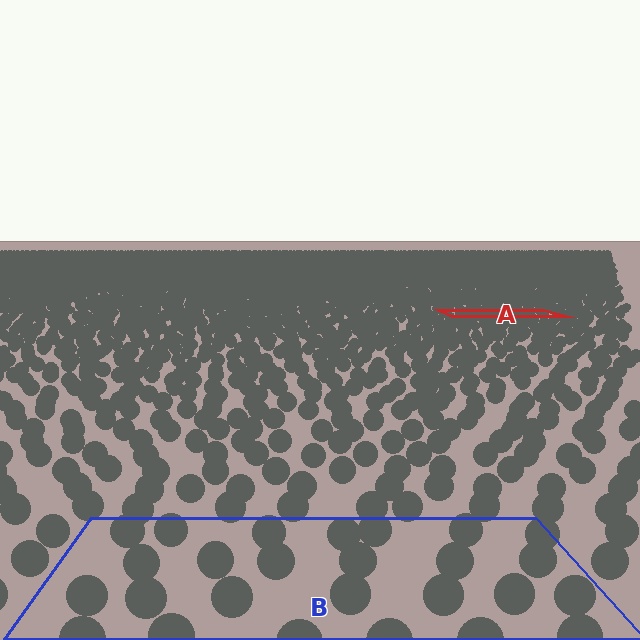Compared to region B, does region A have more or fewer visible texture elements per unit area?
Region A has more texture elements per unit area — they are packed more densely because it is farther away.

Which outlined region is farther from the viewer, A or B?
Region A is farther from the viewer — the texture elements inside it appear smaller and more densely packed.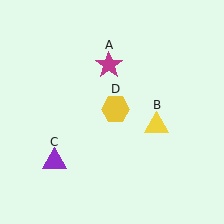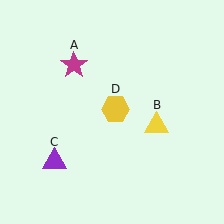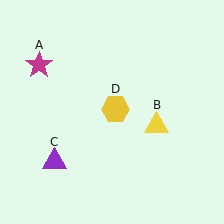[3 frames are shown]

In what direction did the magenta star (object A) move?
The magenta star (object A) moved left.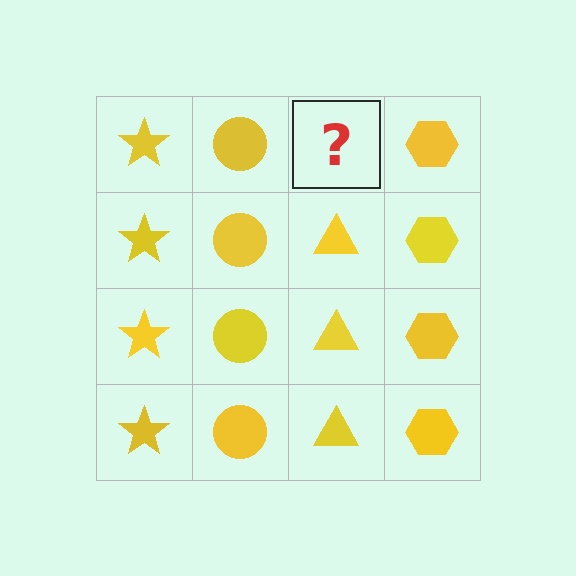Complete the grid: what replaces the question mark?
The question mark should be replaced with a yellow triangle.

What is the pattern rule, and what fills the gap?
The rule is that each column has a consistent shape. The gap should be filled with a yellow triangle.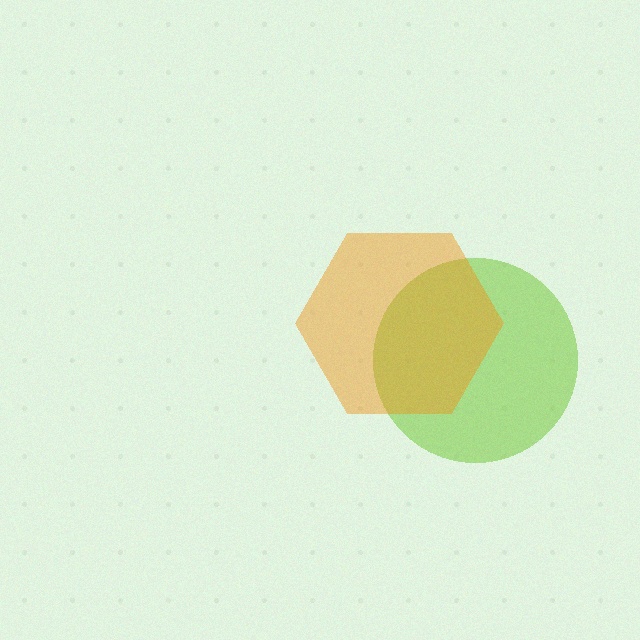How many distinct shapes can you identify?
There are 2 distinct shapes: a lime circle, an orange hexagon.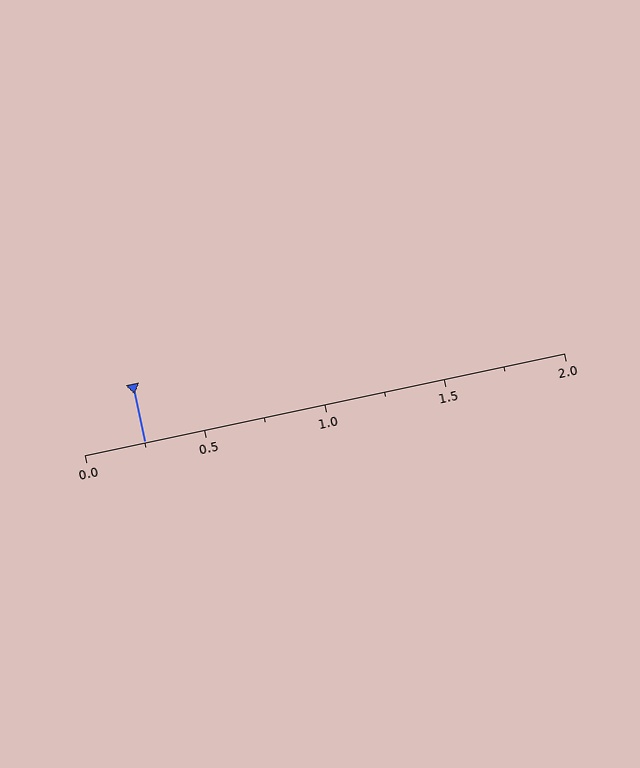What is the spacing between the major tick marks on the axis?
The major ticks are spaced 0.5 apart.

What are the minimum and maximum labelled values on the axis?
The axis runs from 0.0 to 2.0.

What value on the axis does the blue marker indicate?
The marker indicates approximately 0.25.